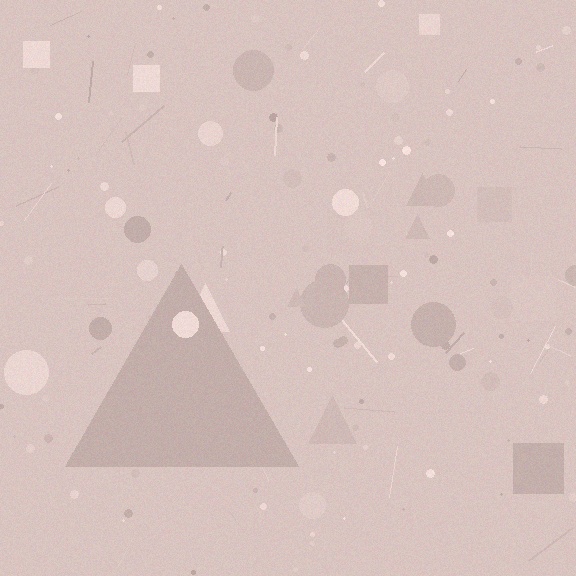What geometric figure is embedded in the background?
A triangle is embedded in the background.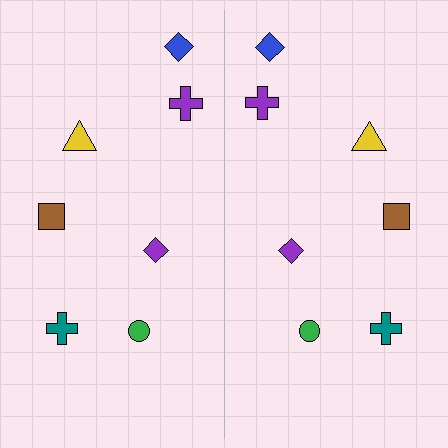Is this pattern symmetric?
Yes, this pattern has bilateral (reflection) symmetry.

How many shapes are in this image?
There are 14 shapes in this image.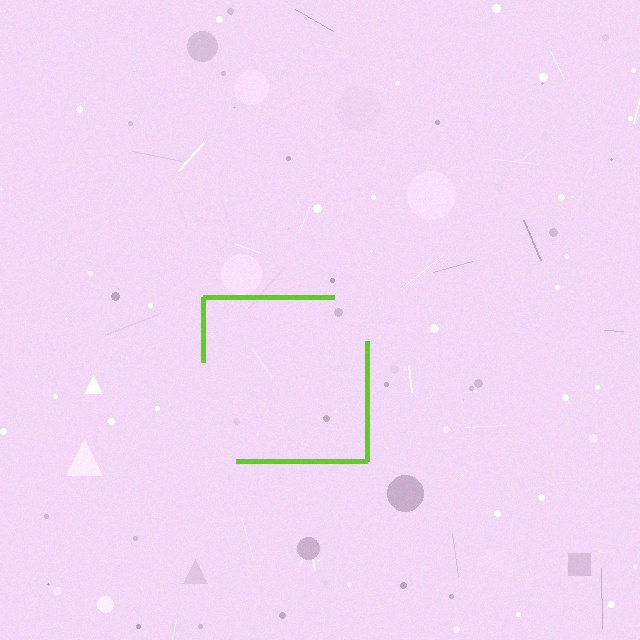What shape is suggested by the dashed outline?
The dashed outline suggests a square.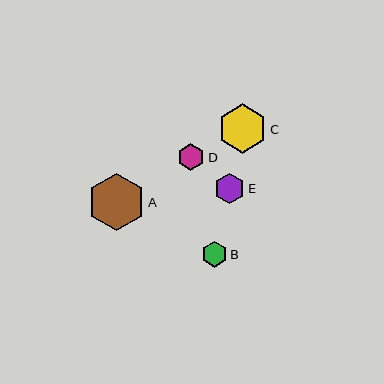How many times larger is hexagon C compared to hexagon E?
Hexagon C is approximately 1.6 times the size of hexagon E.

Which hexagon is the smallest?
Hexagon B is the smallest with a size of approximately 26 pixels.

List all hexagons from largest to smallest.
From largest to smallest: A, C, E, D, B.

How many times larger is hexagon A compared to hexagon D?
Hexagon A is approximately 2.1 times the size of hexagon D.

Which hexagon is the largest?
Hexagon A is the largest with a size of approximately 57 pixels.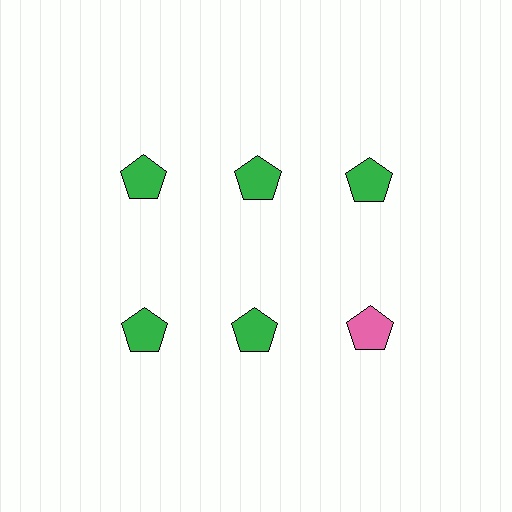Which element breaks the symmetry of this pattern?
The pink pentagon in the second row, center column breaks the symmetry. All other shapes are green pentagons.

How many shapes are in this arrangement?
There are 6 shapes arranged in a grid pattern.